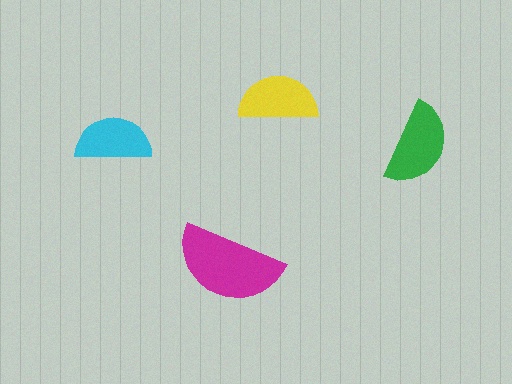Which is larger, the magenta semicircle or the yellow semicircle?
The magenta one.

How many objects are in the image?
There are 4 objects in the image.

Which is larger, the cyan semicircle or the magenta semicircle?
The magenta one.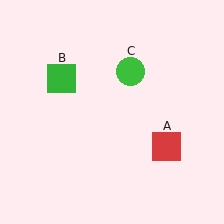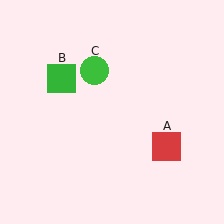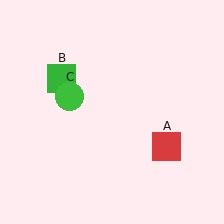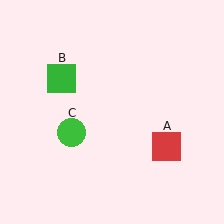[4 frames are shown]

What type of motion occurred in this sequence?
The green circle (object C) rotated counterclockwise around the center of the scene.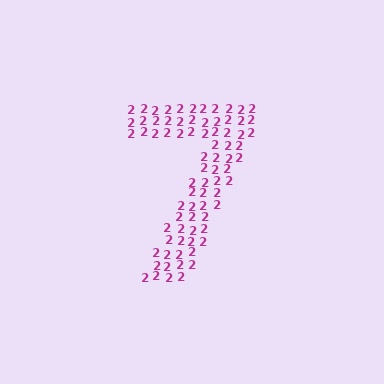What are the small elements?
The small elements are digit 2's.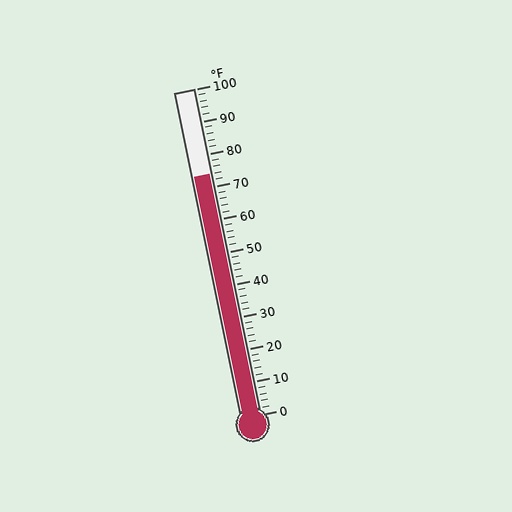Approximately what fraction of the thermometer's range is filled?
The thermometer is filled to approximately 75% of its range.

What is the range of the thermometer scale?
The thermometer scale ranges from 0°F to 100°F.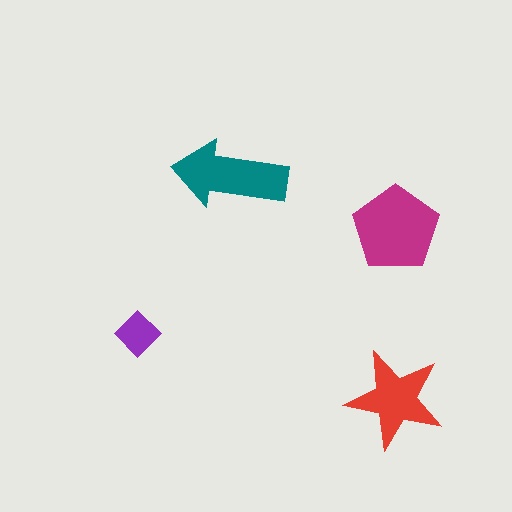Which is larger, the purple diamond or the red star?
The red star.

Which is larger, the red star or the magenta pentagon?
The magenta pentagon.